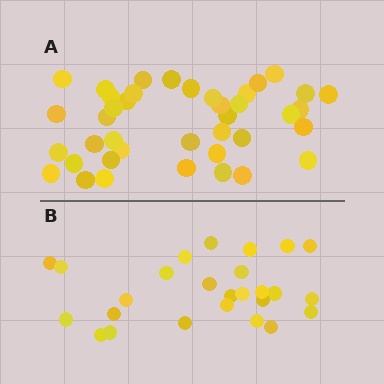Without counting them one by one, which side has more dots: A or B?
Region A (the top region) has more dots.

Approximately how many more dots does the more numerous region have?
Region A has approximately 15 more dots than region B.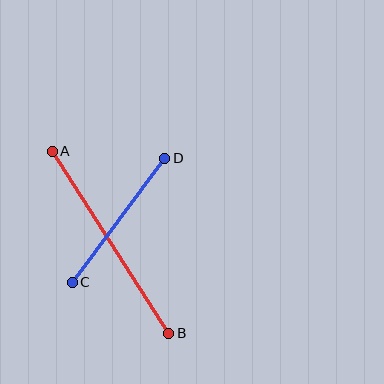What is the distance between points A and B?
The distance is approximately 216 pixels.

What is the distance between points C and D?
The distance is approximately 154 pixels.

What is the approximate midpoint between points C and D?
The midpoint is at approximately (118, 220) pixels.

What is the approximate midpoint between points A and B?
The midpoint is at approximately (111, 242) pixels.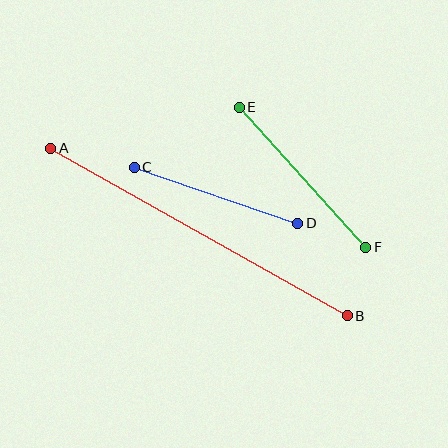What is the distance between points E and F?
The distance is approximately 189 pixels.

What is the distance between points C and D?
The distance is approximately 173 pixels.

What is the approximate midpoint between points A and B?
The midpoint is at approximately (199, 232) pixels.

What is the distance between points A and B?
The distance is approximately 341 pixels.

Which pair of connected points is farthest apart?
Points A and B are farthest apart.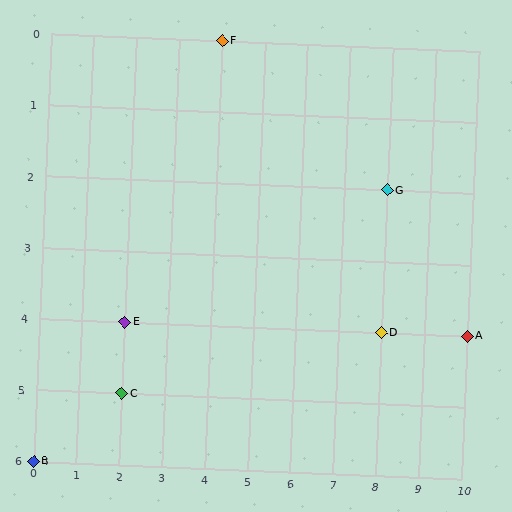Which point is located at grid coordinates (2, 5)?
Point C is at (2, 5).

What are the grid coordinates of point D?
Point D is at grid coordinates (8, 4).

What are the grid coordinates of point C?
Point C is at grid coordinates (2, 5).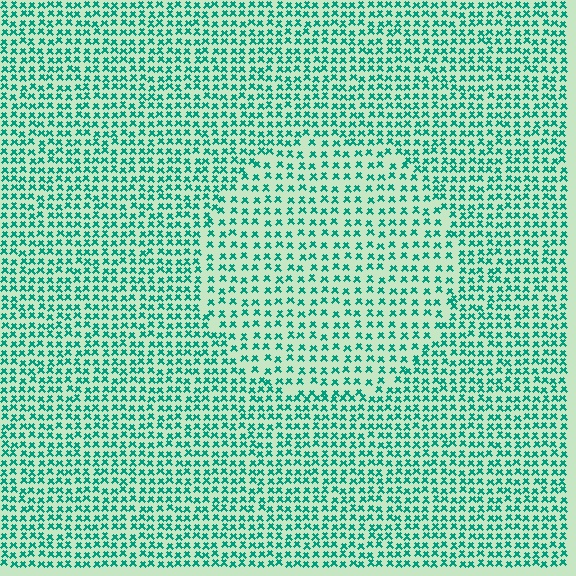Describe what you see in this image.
The image contains small teal elements arranged at two different densities. A circle-shaped region is visible where the elements are less densely packed than the surrounding area.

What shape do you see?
I see a circle.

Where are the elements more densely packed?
The elements are more densely packed outside the circle boundary.